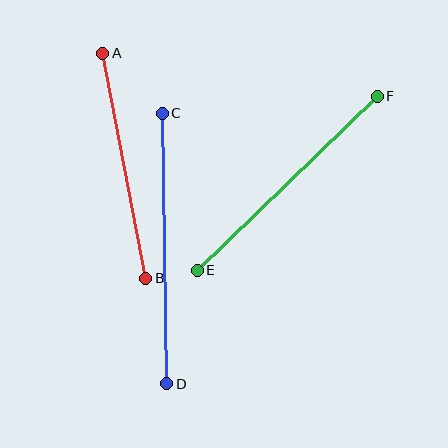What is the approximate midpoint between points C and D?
The midpoint is at approximately (165, 249) pixels.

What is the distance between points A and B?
The distance is approximately 229 pixels.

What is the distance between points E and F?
The distance is approximately 251 pixels.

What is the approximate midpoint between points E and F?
The midpoint is at approximately (287, 183) pixels.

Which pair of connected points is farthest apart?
Points C and D are farthest apart.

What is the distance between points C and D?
The distance is approximately 271 pixels.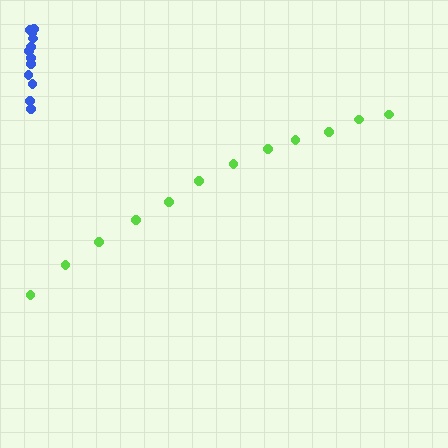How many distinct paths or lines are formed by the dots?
There are 2 distinct paths.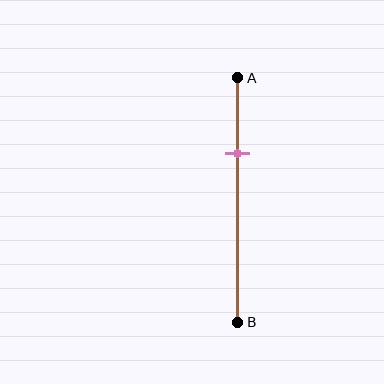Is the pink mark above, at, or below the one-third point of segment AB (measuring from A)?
The pink mark is approximately at the one-third point of segment AB.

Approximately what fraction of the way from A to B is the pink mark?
The pink mark is approximately 30% of the way from A to B.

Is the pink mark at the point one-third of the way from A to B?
Yes, the mark is approximately at the one-third point.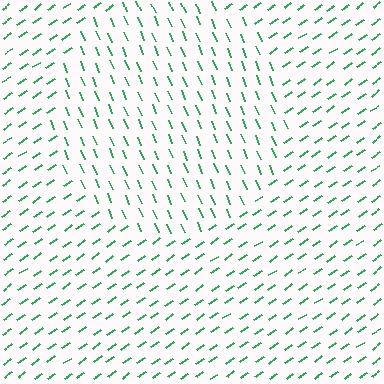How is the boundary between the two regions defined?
The boundary is defined purely by a change in line orientation (approximately 78 degrees difference). All lines are the same color and thickness.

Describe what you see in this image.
The image is filled with small green line segments. A circle region in the image has lines oriented differently from the surrounding lines, creating a visible texture boundary.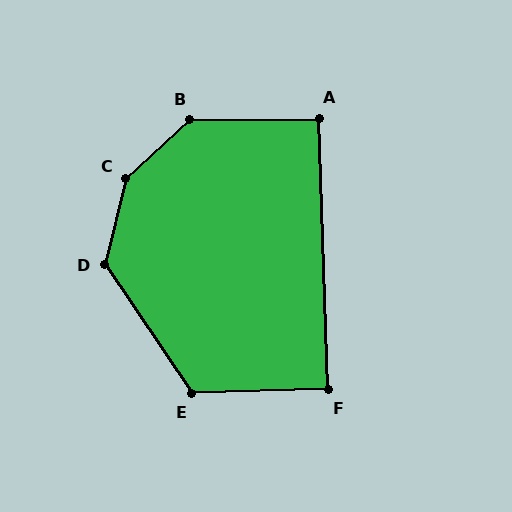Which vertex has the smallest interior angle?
F, at approximately 90 degrees.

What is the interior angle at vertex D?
Approximately 132 degrees (obtuse).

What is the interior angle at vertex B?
Approximately 138 degrees (obtuse).